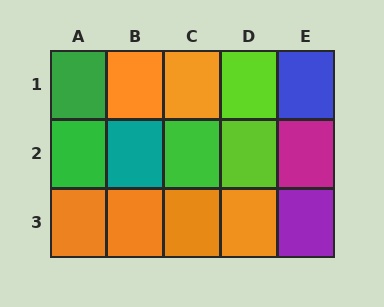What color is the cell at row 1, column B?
Orange.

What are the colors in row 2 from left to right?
Green, teal, green, lime, magenta.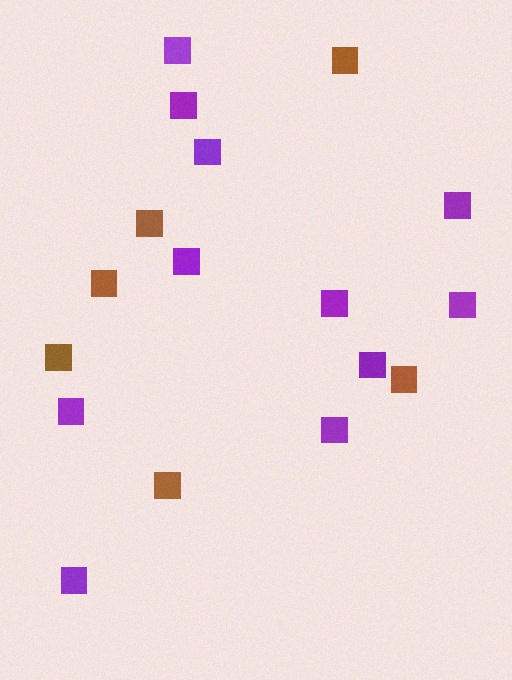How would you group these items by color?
There are 2 groups: one group of brown squares (6) and one group of purple squares (11).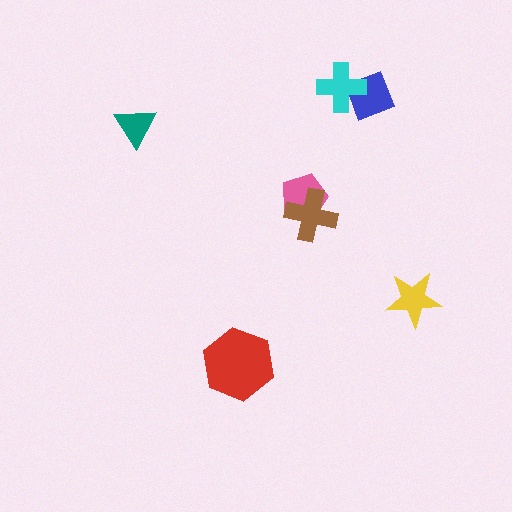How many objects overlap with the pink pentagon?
1 object overlaps with the pink pentagon.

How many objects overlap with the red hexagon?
0 objects overlap with the red hexagon.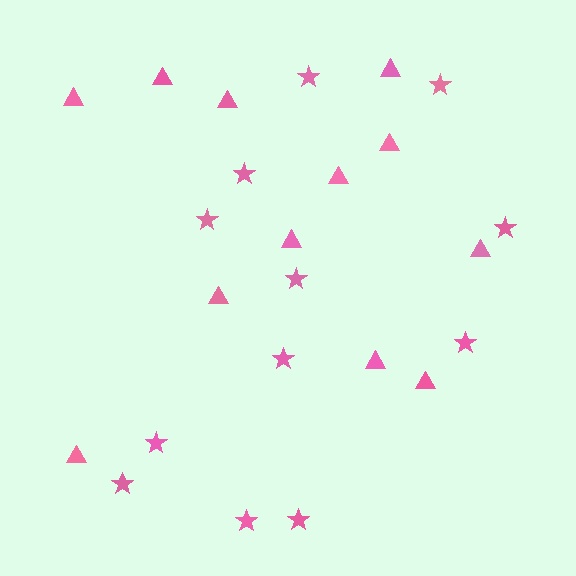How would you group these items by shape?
There are 2 groups: one group of triangles (12) and one group of stars (12).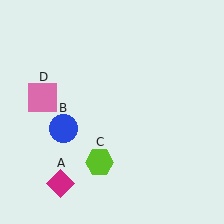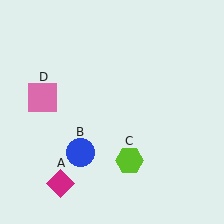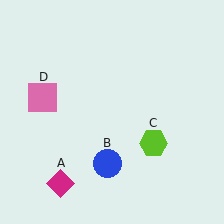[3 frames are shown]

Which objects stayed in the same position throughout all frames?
Magenta diamond (object A) and pink square (object D) remained stationary.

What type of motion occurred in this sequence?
The blue circle (object B), lime hexagon (object C) rotated counterclockwise around the center of the scene.